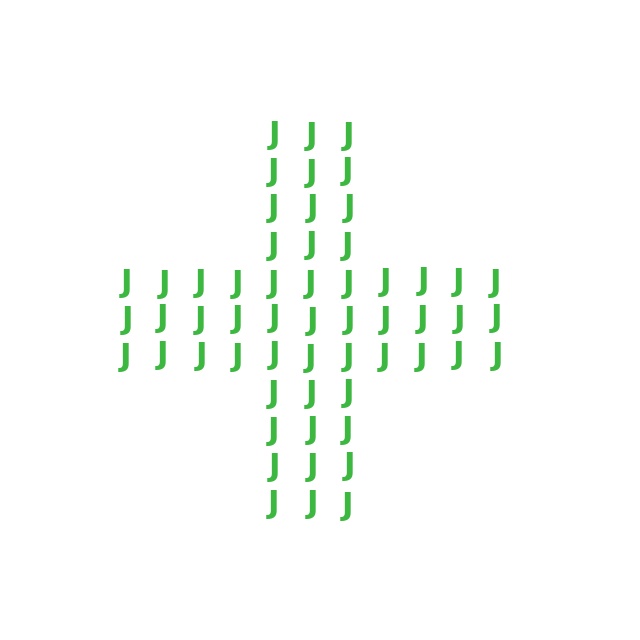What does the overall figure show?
The overall figure shows a cross.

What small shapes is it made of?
It is made of small letter J's.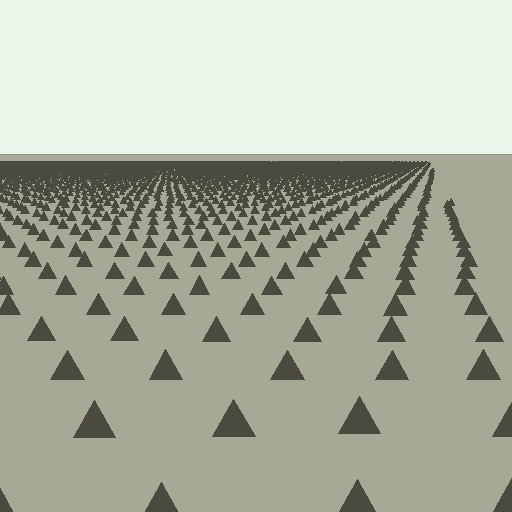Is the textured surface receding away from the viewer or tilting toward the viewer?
The surface is receding away from the viewer. Texture elements get smaller and denser toward the top.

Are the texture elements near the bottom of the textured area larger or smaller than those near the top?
Larger. Near the bottom, elements are closer to the viewer and appear at a bigger on-screen size.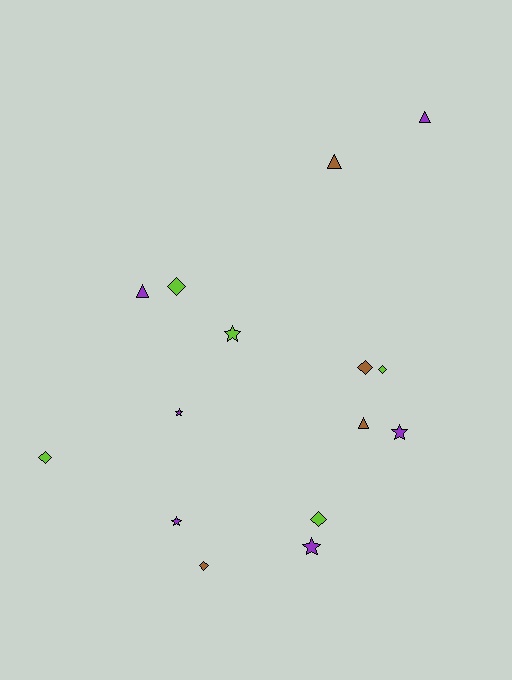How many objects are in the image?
There are 15 objects.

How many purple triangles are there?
There are 2 purple triangles.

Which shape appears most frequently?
Diamond, with 6 objects.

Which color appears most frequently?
Purple, with 6 objects.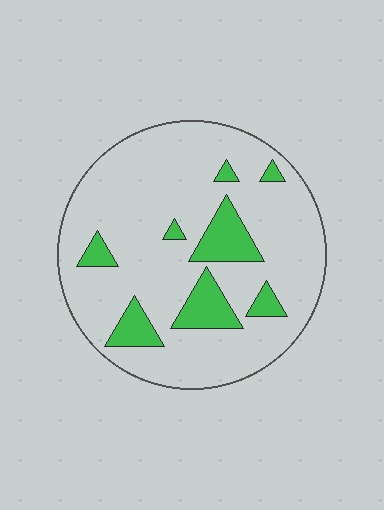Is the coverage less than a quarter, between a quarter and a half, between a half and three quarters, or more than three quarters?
Less than a quarter.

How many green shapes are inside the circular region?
8.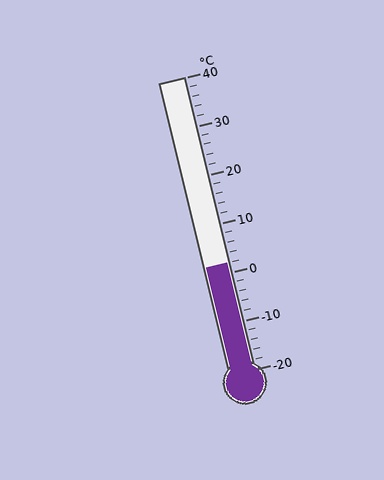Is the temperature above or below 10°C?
The temperature is below 10°C.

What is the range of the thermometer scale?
The thermometer scale ranges from -20°C to 40°C.